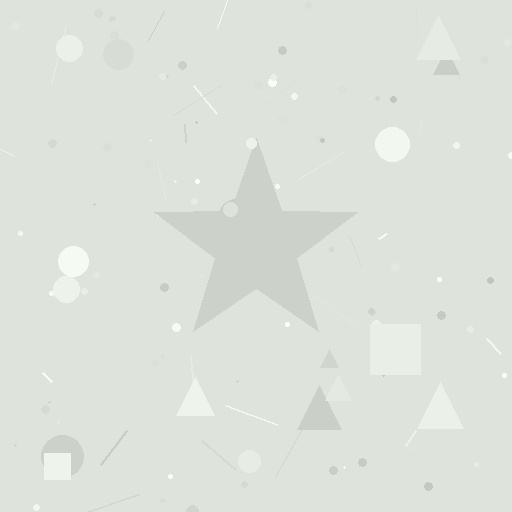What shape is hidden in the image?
A star is hidden in the image.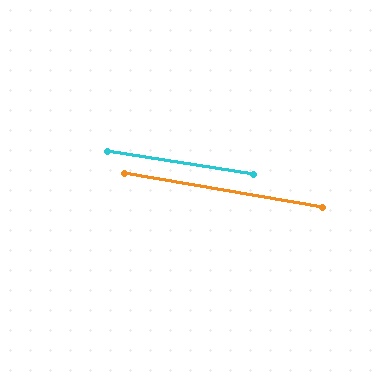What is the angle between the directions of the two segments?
Approximately 1 degree.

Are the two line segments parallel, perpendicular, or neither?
Parallel — their directions differ by only 0.8°.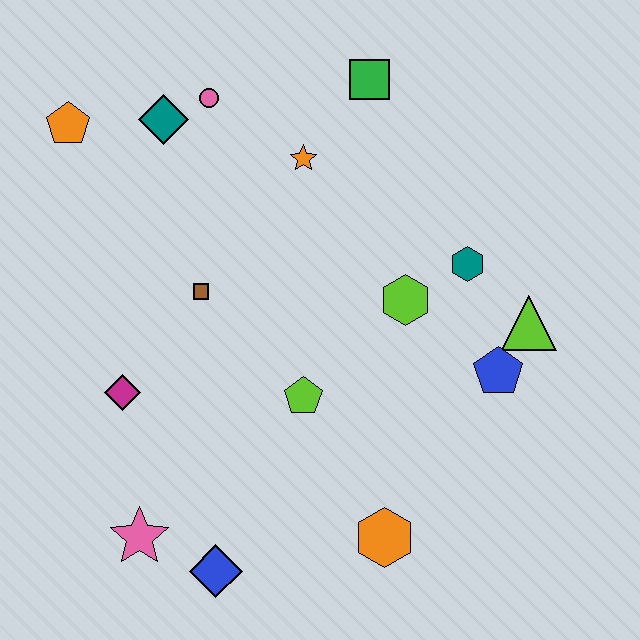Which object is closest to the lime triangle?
The blue pentagon is closest to the lime triangle.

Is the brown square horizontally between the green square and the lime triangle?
No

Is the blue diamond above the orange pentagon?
No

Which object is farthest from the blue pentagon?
The orange pentagon is farthest from the blue pentagon.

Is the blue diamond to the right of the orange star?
No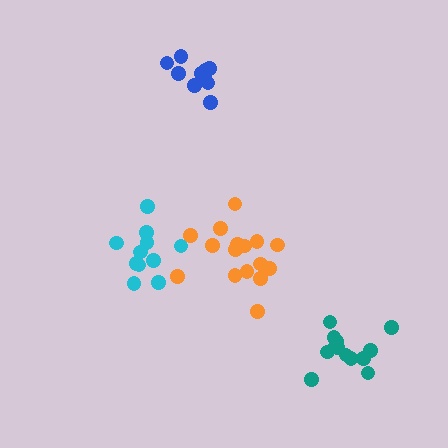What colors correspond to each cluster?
The clusters are colored: cyan, teal, orange, blue.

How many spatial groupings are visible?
There are 4 spatial groupings.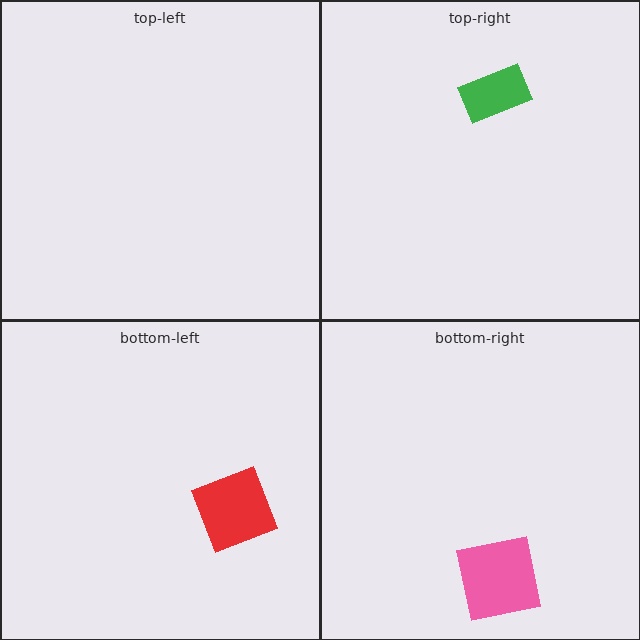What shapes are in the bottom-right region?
The pink square.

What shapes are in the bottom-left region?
The red diamond.